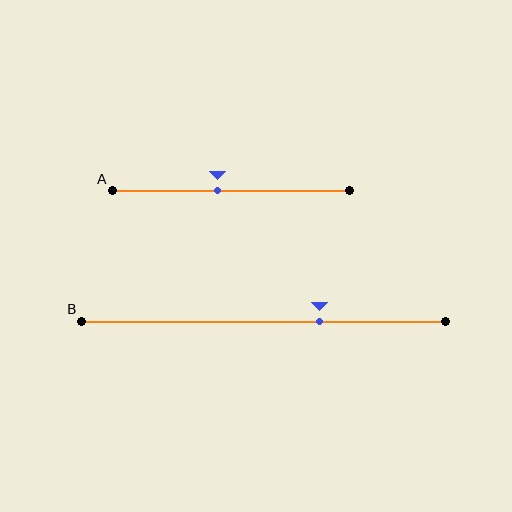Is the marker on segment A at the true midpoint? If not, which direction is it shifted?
No, the marker on segment A is shifted to the left by about 6% of the segment length.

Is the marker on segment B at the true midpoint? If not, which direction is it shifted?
No, the marker on segment B is shifted to the right by about 16% of the segment length.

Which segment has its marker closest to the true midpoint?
Segment A has its marker closest to the true midpoint.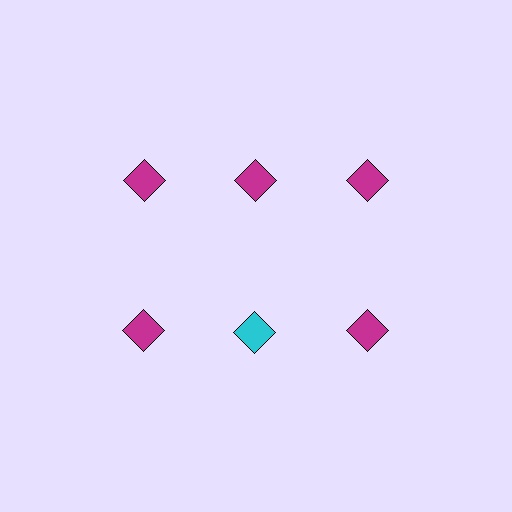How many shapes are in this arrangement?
There are 6 shapes arranged in a grid pattern.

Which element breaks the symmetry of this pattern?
The cyan diamond in the second row, second from left column breaks the symmetry. All other shapes are magenta diamonds.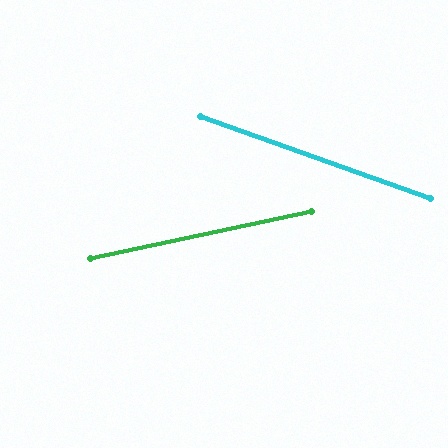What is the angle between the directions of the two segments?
Approximately 32 degrees.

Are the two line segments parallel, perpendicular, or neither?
Neither parallel nor perpendicular — they differ by about 32°.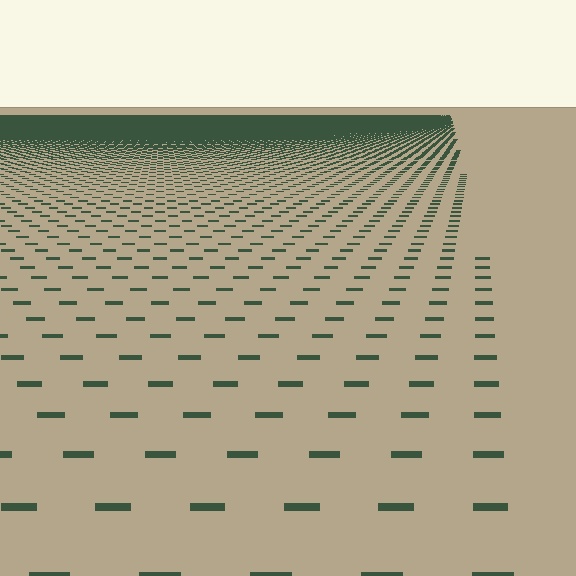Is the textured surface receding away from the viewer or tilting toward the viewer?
The surface is receding away from the viewer. Texture elements get smaller and denser toward the top.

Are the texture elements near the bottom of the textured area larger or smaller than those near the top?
Larger. Near the bottom, elements are closer to the viewer and appear at a bigger on-screen size.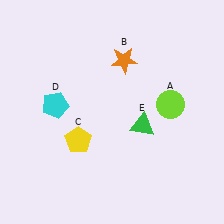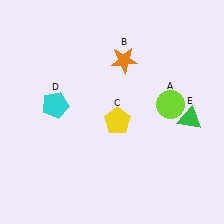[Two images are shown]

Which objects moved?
The objects that moved are: the yellow pentagon (C), the green triangle (E).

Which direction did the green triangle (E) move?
The green triangle (E) moved right.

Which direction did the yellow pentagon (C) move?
The yellow pentagon (C) moved right.